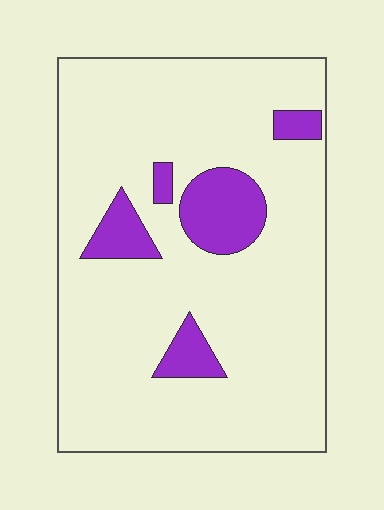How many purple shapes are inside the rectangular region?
5.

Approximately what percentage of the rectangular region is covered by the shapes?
Approximately 15%.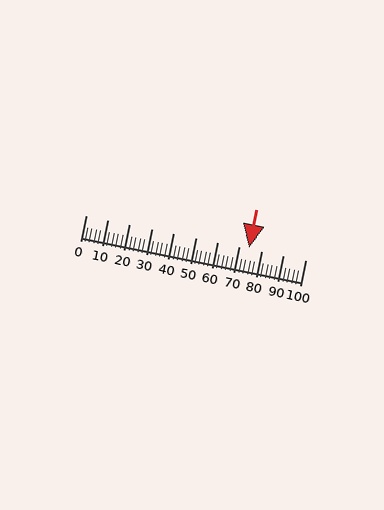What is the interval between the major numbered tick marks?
The major tick marks are spaced 10 units apart.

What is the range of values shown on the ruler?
The ruler shows values from 0 to 100.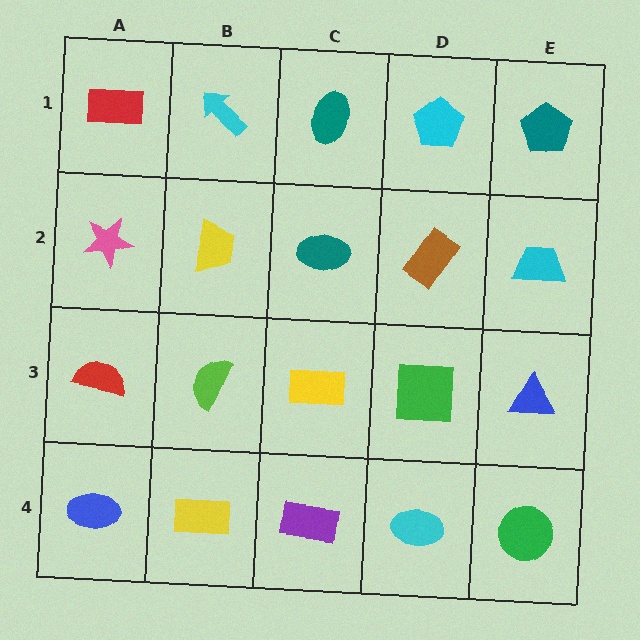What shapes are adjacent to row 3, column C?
A teal ellipse (row 2, column C), a purple rectangle (row 4, column C), a lime semicircle (row 3, column B), a green square (row 3, column D).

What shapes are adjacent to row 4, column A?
A red semicircle (row 3, column A), a yellow rectangle (row 4, column B).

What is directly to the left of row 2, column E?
A brown rectangle.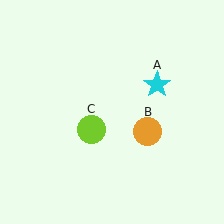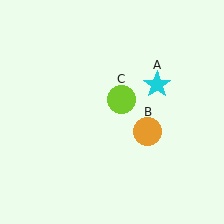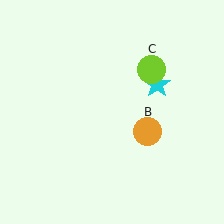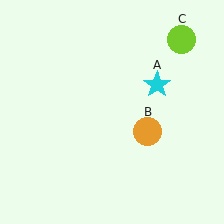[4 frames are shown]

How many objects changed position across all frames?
1 object changed position: lime circle (object C).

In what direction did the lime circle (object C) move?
The lime circle (object C) moved up and to the right.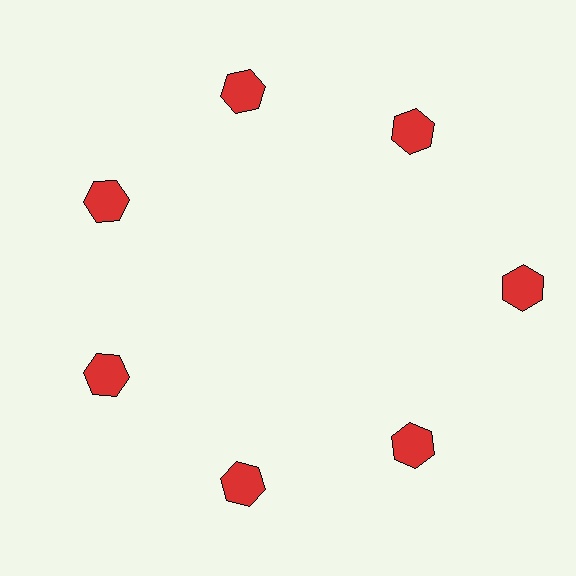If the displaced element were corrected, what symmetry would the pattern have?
It would have 7-fold rotational symmetry — the pattern would map onto itself every 51 degrees.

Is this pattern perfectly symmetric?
No. The 7 red hexagons are arranged in a ring, but one element near the 3 o'clock position is pushed outward from the center, breaking the 7-fold rotational symmetry.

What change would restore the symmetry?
The symmetry would be restored by moving it inward, back onto the ring so that all 7 hexagons sit at equal angles and equal distance from the center.